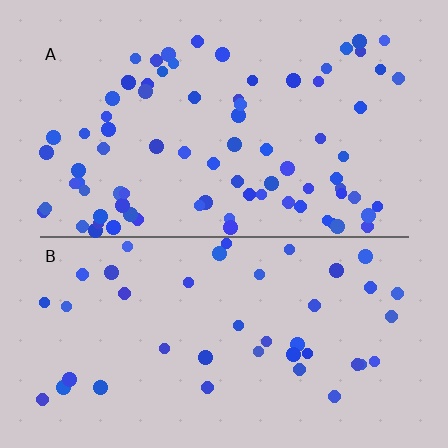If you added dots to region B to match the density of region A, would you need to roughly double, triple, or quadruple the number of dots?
Approximately double.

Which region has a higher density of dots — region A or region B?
A (the top).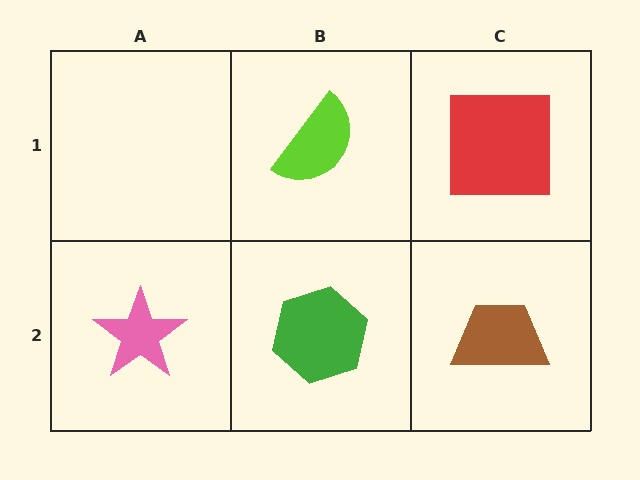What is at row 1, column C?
A red square.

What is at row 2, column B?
A green hexagon.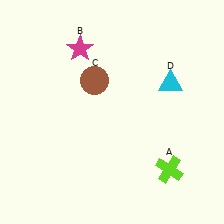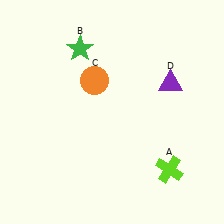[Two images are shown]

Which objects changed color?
B changed from magenta to green. C changed from brown to orange. D changed from cyan to purple.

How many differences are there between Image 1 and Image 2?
There are 3 differences between the two images.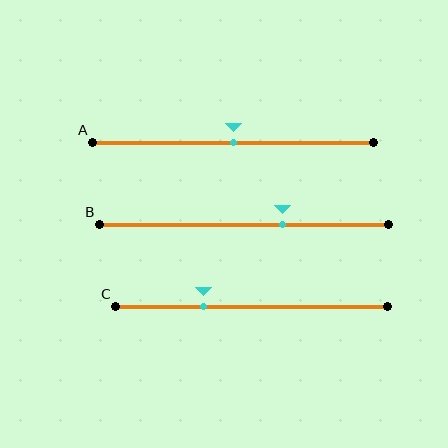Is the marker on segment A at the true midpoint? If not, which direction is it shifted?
Yes, the marker on segment A is at the true midpoint.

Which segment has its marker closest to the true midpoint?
Segment A has its marker closest to the true midpoint.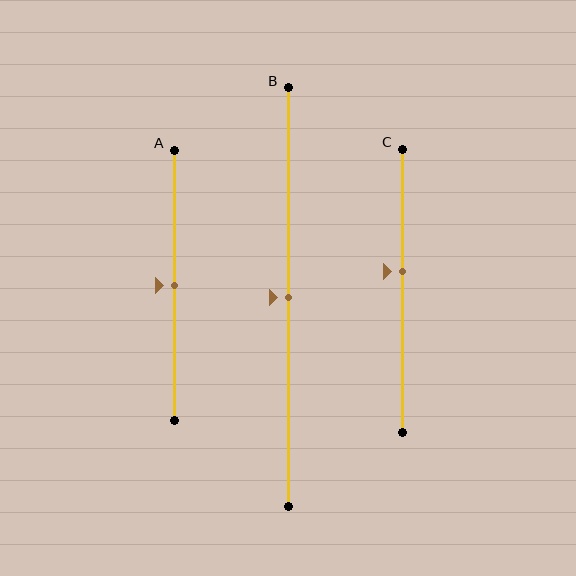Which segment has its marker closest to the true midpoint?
Segment A has its marker closest to the true midpoint.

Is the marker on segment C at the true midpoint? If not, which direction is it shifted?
No, the marker on segment C is shifted upward by about 7% of the segment length.